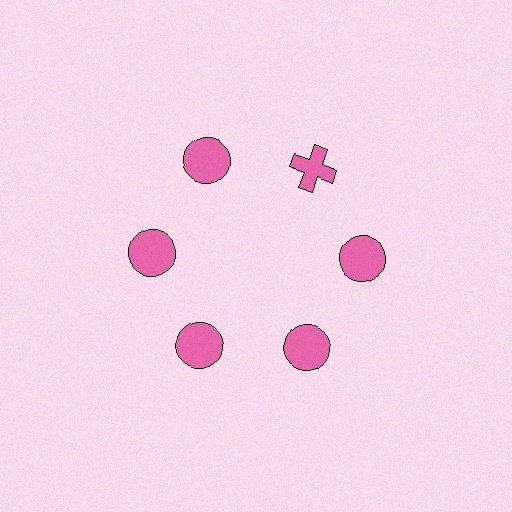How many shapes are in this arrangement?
There are 6 shapes arranged in a ring pattern.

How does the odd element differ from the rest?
It has a different shape: cross instead of circle.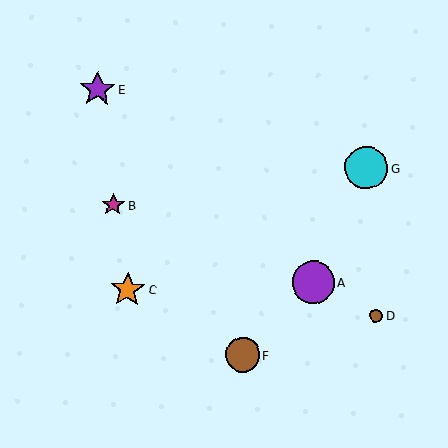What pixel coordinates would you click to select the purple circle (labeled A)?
Click at (313, 282) to select the purple circle A.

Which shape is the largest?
The cyan circle (labeled G) is the largest.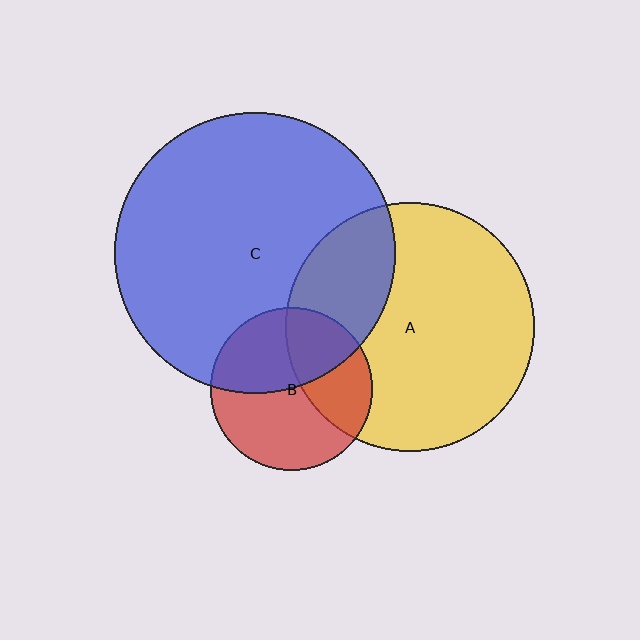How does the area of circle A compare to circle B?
Approximately 2.4 times.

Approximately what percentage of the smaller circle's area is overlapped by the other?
Approximately 45%.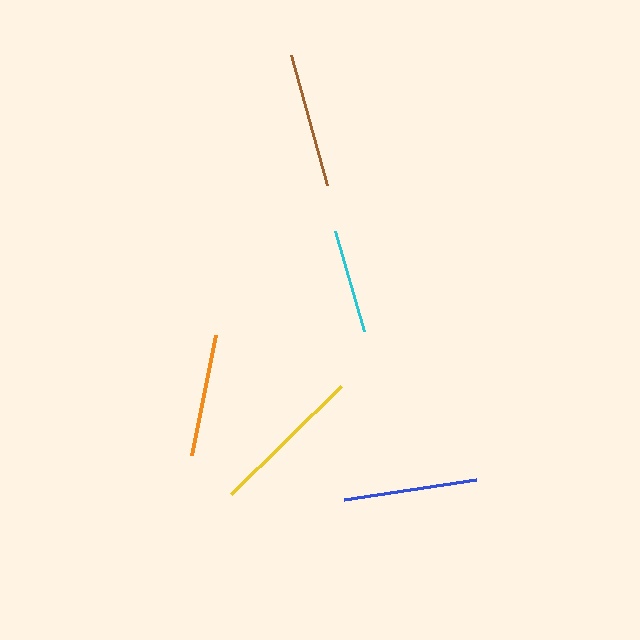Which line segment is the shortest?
The cyan line is the shortest at approximately 104 pixels.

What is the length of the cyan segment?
The cyan segment is approximately 104 pixels long.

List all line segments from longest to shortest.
From longest to shortest: yellow, brown, blue, orange, cyan.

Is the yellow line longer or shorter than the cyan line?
The yellow line is longer than the cyan line.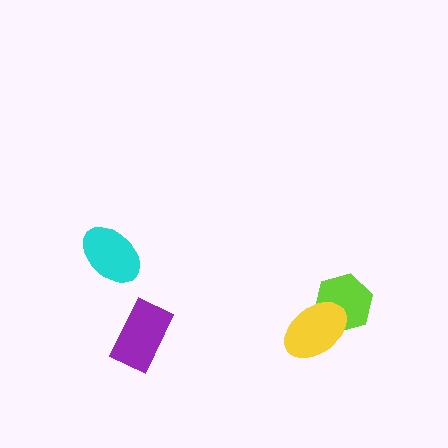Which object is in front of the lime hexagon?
The yellow ellipse is in front of the lime hexagon.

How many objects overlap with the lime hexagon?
1 object overlaps with the lime hexagon.